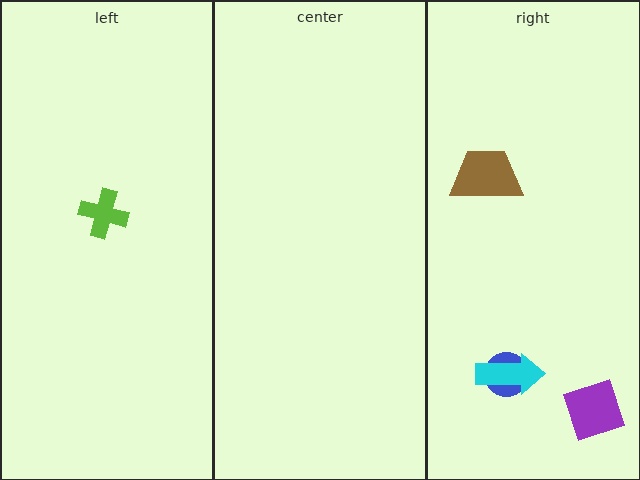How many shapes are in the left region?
1.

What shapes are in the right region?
The blue circle, the brown trapezoid, the purple square, the cyan arrow.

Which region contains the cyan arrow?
The right region.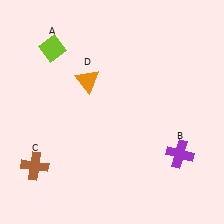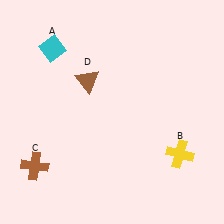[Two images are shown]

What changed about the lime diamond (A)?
In Image 1, A is lime. In Image 2, it changed to cyan.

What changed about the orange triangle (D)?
In Image 1, D is orange. In Image 2, it changed to brown.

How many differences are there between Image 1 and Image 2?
There are 3 differences between the two images.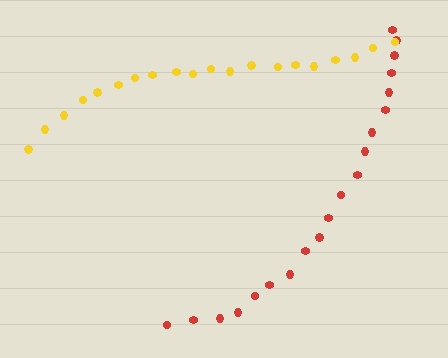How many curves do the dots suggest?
There are 2 distinct paths.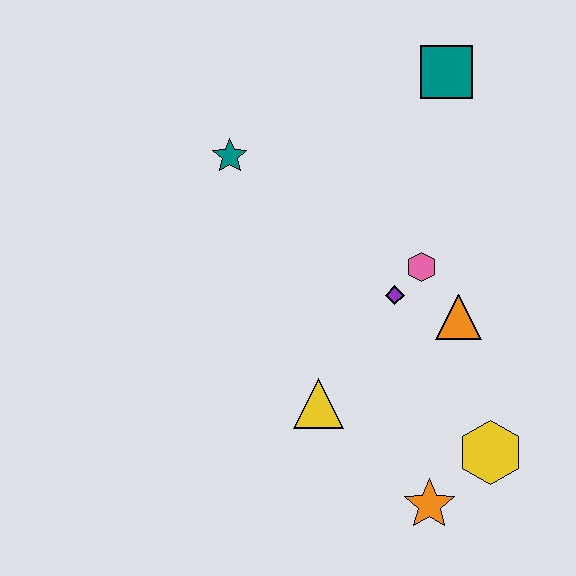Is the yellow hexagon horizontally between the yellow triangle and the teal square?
No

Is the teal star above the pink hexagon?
Yes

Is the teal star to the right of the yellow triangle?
No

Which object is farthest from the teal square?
The orange star is farthest from the teal square.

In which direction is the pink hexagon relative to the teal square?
The pink hexagon is below the teal square.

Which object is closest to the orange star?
The yellow hexagon is closest to the orange star.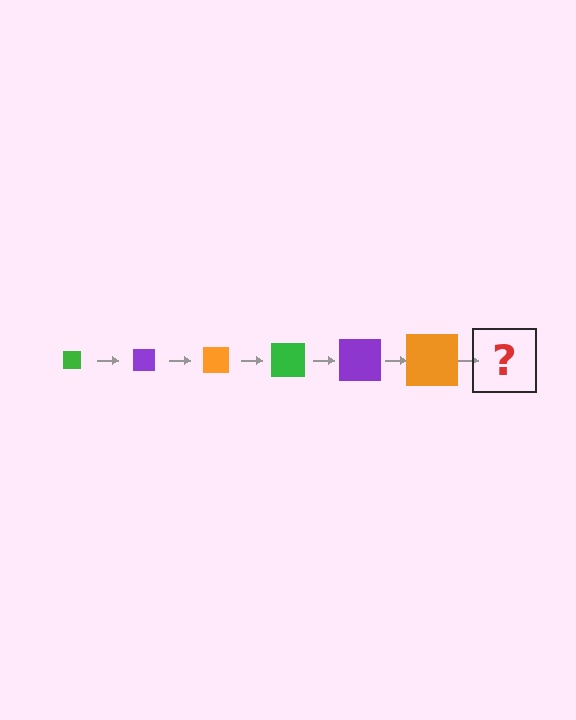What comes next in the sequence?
The next element should be a green square, larger than the previous one.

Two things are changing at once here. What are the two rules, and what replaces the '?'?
The two rules are that the square grows larger each step and the color cycles through green, purple, and orange. The '?' should be a green square, larger than the previous one.